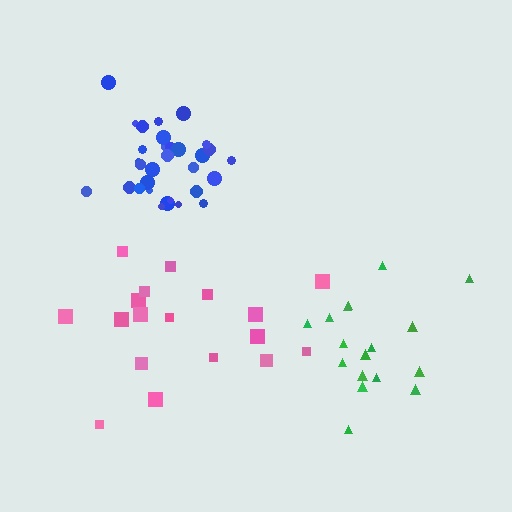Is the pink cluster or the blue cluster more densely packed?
Blue.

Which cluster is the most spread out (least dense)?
Pink.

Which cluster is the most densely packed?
Blue.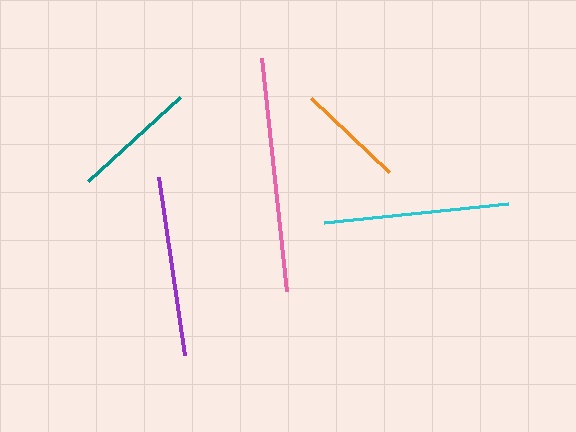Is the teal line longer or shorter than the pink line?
The pink line is longer than the teal line.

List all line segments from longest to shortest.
From longest to shortest: pink, cyan, purple, teal, orange.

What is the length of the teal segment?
The teal segment is approximately 125 pixels long.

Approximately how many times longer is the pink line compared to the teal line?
The pink line is approximately 1.9 times the length of the teal line.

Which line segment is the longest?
The pink line is the longest at approximately 234 pixels.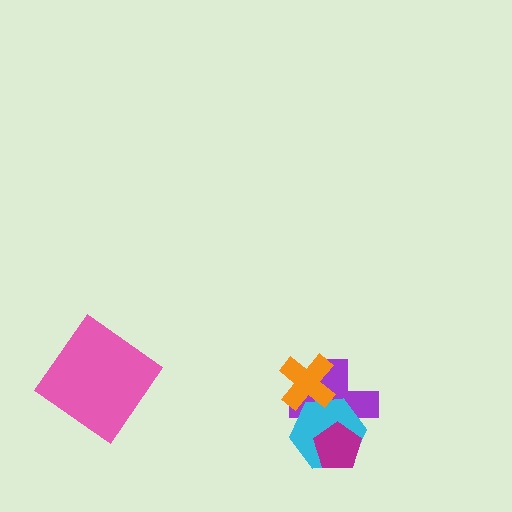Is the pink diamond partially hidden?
No, no other shape covers it.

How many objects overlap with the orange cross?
2 objects overlap with the orange cross.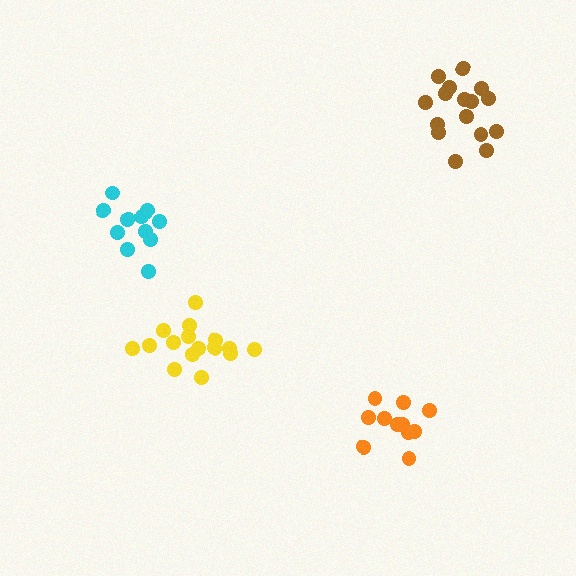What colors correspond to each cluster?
The clusters are colored: orange, yellow, brown, cyan.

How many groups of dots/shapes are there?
There are 4 groups.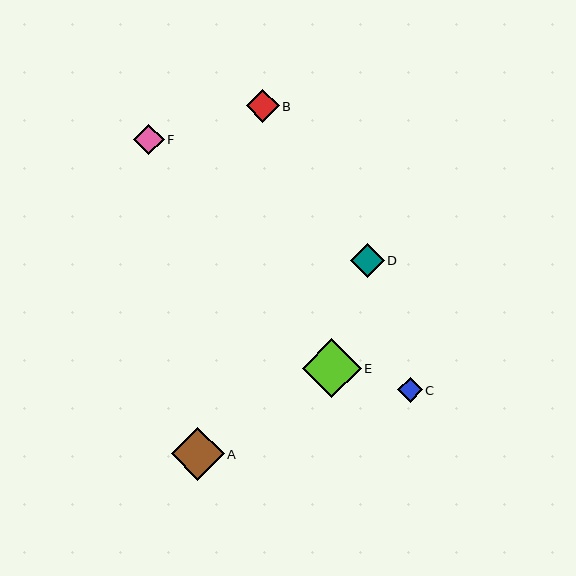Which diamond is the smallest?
Diamond C is the smallest with a size of approximately 24 pixels.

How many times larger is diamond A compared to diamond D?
Diamond A is approximately 1.5 times the size of diamond D.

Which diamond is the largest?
Diamond E is the largest with a size of approximately 59 pixels.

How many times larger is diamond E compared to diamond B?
Diamond E is approximately 1.8 times the size of diamond B.